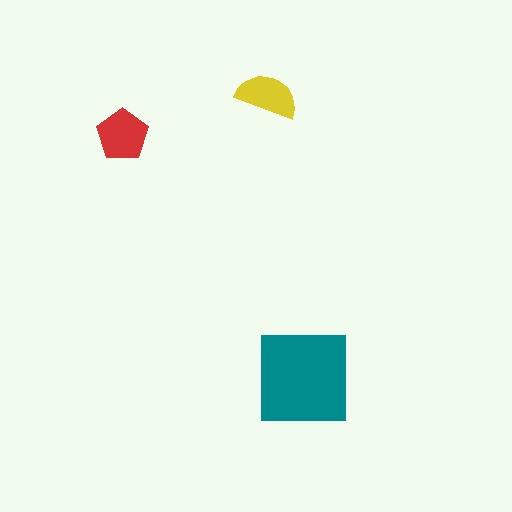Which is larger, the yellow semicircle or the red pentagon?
The red pentagon.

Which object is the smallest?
The yellow semicircle.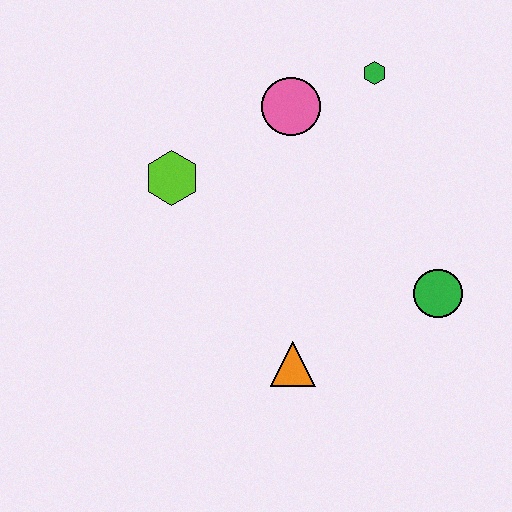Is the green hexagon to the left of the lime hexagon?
No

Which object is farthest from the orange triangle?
The green hexagon is farthest from the orange triangle.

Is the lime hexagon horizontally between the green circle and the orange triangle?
No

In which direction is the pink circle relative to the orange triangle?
The pink circle is above the orange triangle.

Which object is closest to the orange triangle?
The green circle is closest to the orange triangle.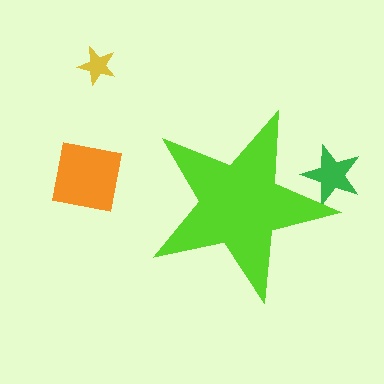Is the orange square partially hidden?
No, the orange square is fully visible.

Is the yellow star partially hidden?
No, the yellow star is fully visible.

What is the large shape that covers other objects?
A lime star.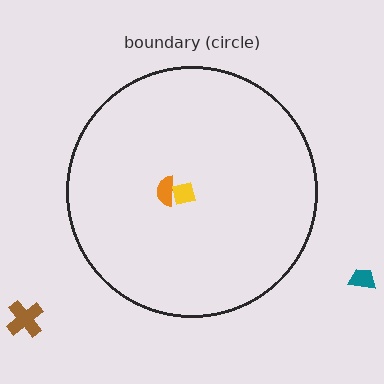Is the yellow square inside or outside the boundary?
Inside.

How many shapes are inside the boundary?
2 inside, 2 outside.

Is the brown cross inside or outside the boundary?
Outside.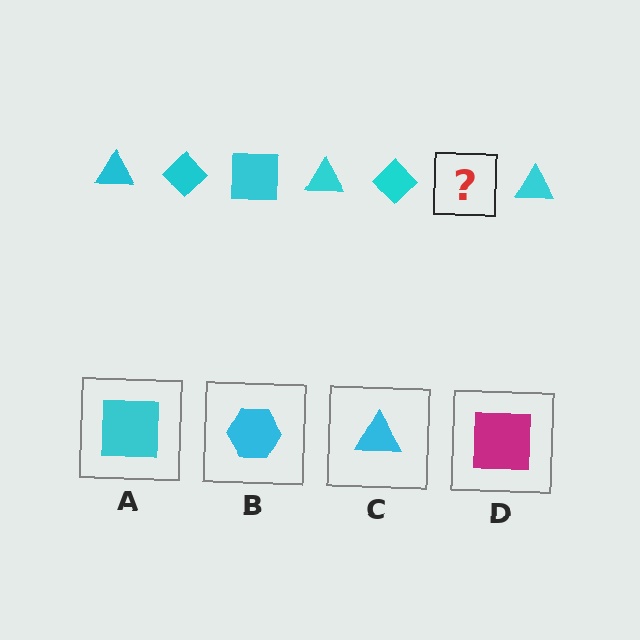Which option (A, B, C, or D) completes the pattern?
A.